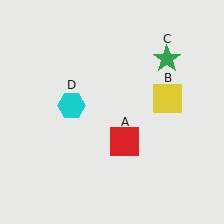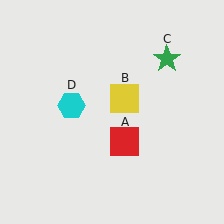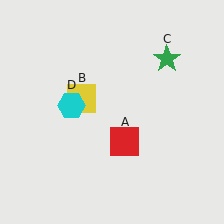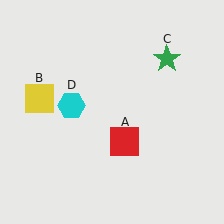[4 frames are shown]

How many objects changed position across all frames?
1 object changed position: yellow square (object B).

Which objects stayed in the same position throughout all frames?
Red square (object A) and green star (object C) and cyan hexagon (object D) remained stationary.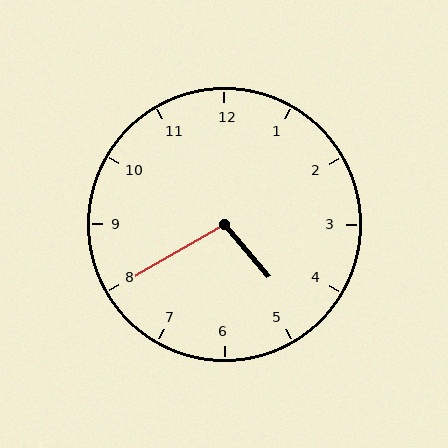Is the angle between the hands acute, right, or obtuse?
It is obtuse.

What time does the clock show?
4:40.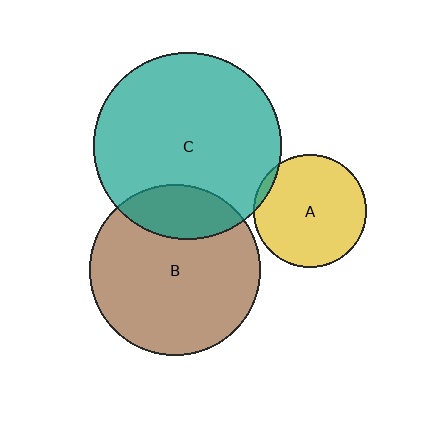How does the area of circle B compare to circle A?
Approximately 2.3 times.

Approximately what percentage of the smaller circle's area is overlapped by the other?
Approximately 5%.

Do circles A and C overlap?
Yes.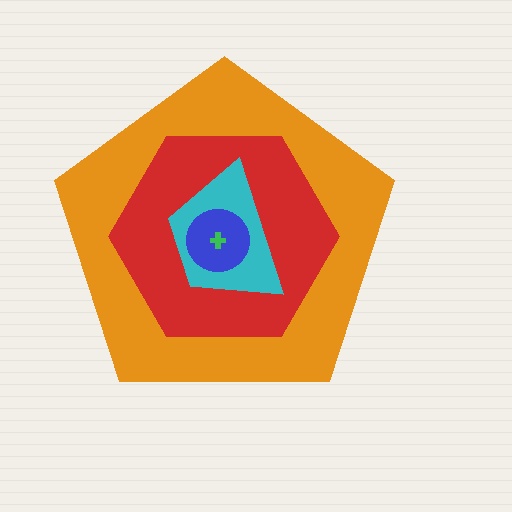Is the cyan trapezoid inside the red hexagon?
Yes.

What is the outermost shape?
The orange pentagon.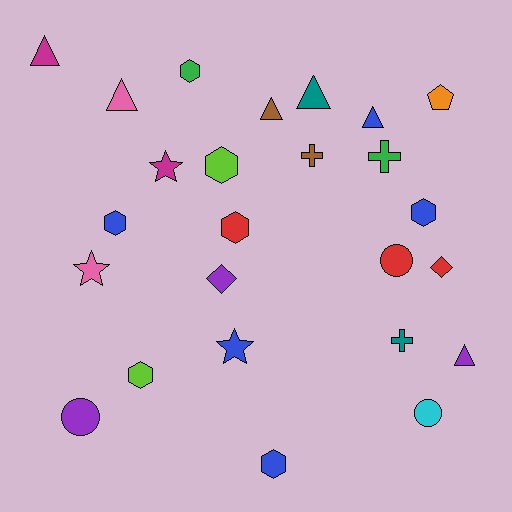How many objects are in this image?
There are 25 objects.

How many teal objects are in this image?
There are 2 teal objects.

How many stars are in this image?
There are 3 stars.